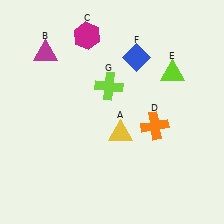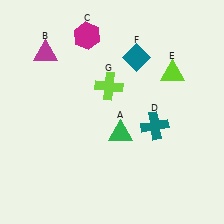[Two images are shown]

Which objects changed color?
A changed from yellow to green. D changed from orange to teal. F changed from blue to teal.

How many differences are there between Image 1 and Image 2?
There are 3 differences between the two images.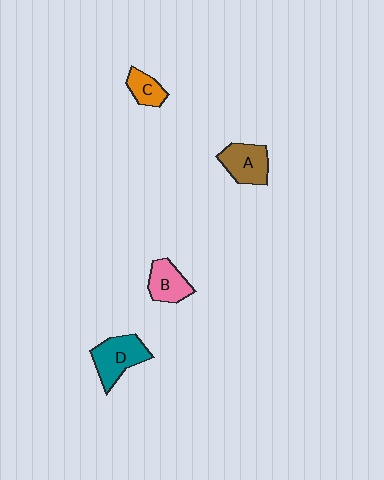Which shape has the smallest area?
Shape C (orange).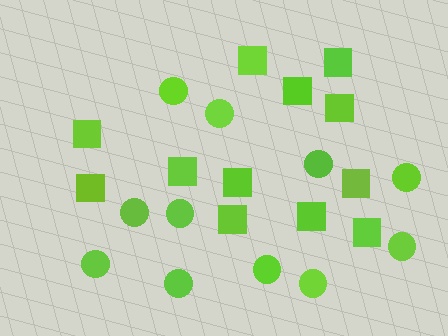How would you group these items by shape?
There are 2 groups: one group of circles (11) and one group of squares (12).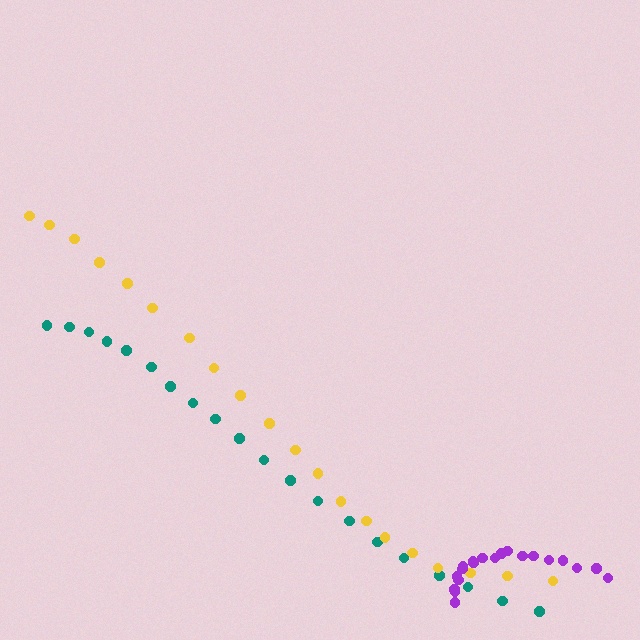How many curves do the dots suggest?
There are 3 distinct paths.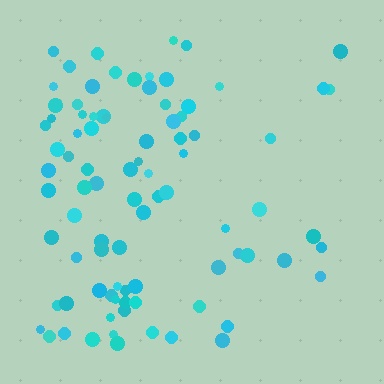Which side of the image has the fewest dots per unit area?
The right.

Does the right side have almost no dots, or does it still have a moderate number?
Still a moderate number, just noticeably fewer than the left.